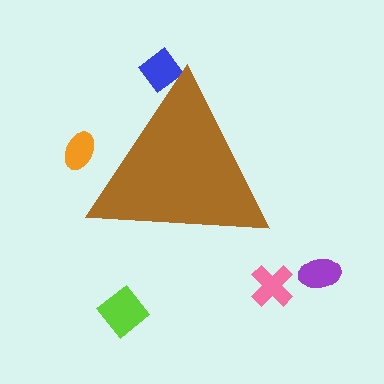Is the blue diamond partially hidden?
Yes, the blue diamond is partially hidden behind the brown triangle.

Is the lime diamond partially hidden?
No, the lime diamond is fully visible.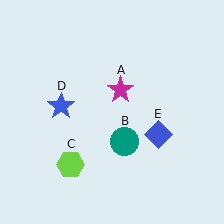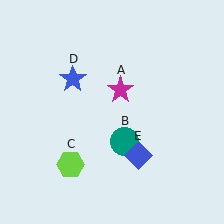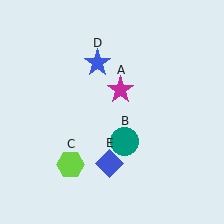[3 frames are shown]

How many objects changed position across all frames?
2 objects changed position: blue star (object D), blue diamond (object E).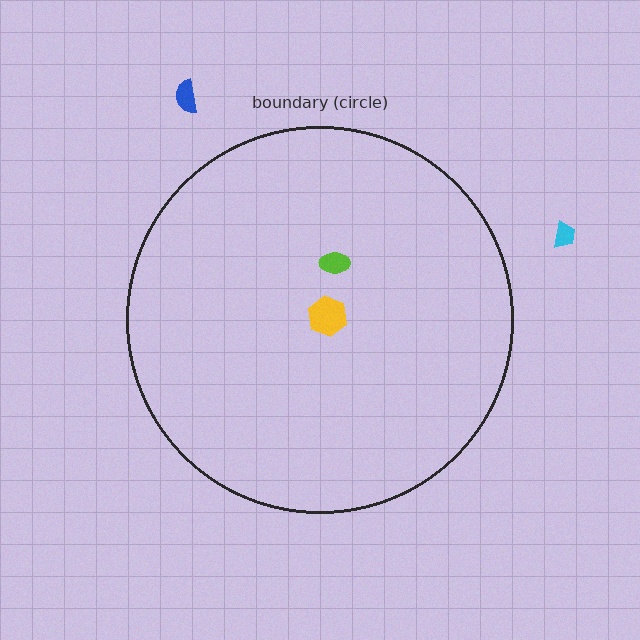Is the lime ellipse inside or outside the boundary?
Inside.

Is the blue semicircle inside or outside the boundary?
Outside.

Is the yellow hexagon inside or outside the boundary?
Inside.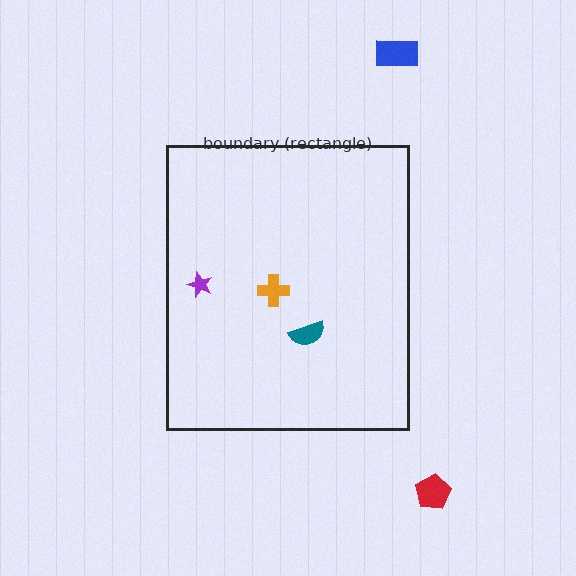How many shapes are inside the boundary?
3 inside, 2 outside.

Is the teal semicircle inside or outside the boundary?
Inside.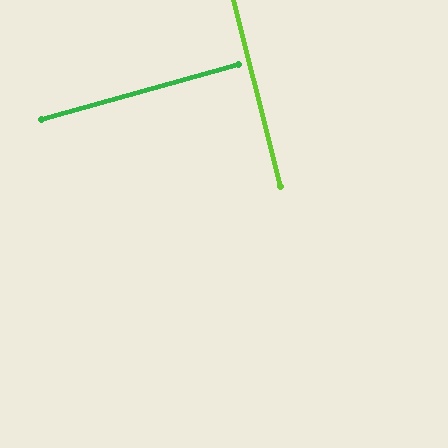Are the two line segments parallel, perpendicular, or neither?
Perpendicular — they meet at approximately 88°.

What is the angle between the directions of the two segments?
Approximately 88 degrees.